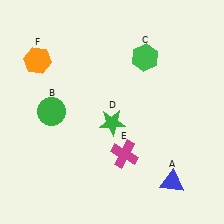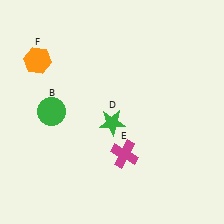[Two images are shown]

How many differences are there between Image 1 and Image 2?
There are 2 differences between the two images.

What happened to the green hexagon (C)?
The green hexagon (C) was removed in Image 2. It was in the top-right area of Image 1.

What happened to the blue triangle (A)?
The blue triangle (A) was removed in Image 2. It was in the bottom-right area of Image 1.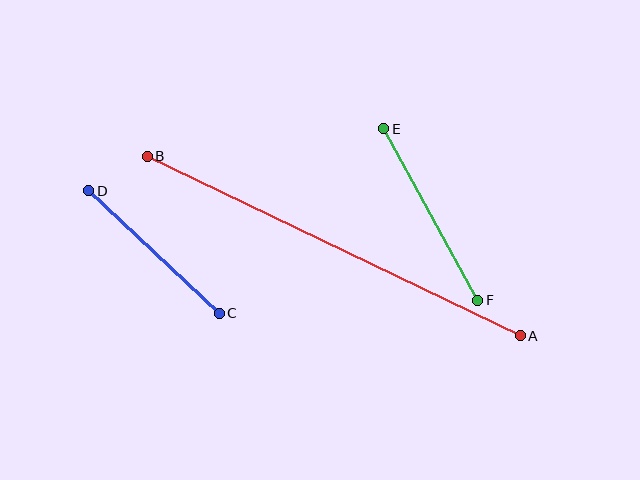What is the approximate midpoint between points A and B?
The midpoint is at approximately (334, 246) pixels.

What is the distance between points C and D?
The distance is approximately 179 pixels.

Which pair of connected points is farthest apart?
Points A and B are farthest apart.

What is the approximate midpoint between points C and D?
The midpoint is at approximately (154, 252) pixels.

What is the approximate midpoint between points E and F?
The midpoint is at approximately (431, 214) pixels.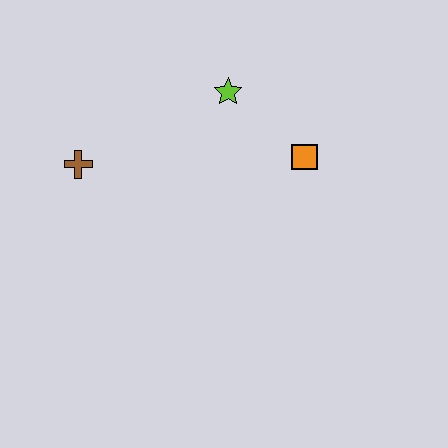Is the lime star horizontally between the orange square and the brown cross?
Yes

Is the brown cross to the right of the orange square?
No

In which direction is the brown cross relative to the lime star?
The brown cross is to the left of the lime star.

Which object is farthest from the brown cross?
The orange square is farthest from the brown cross.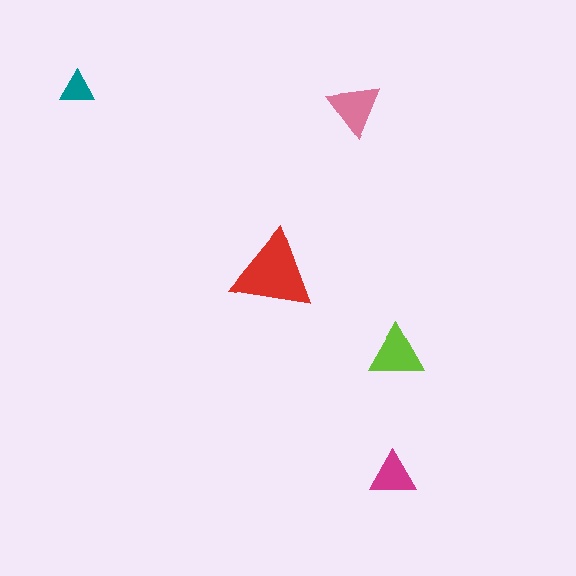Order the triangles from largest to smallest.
the red one, the lime one, the pink one, the magenta one, the teal one.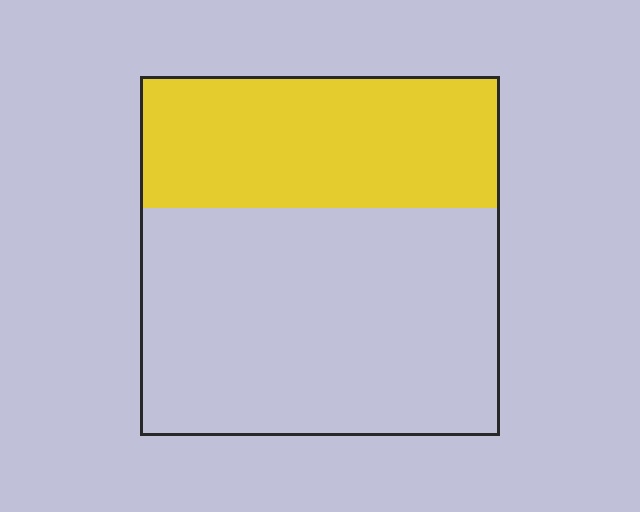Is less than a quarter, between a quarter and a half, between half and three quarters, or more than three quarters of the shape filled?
Between a quarter and a half.